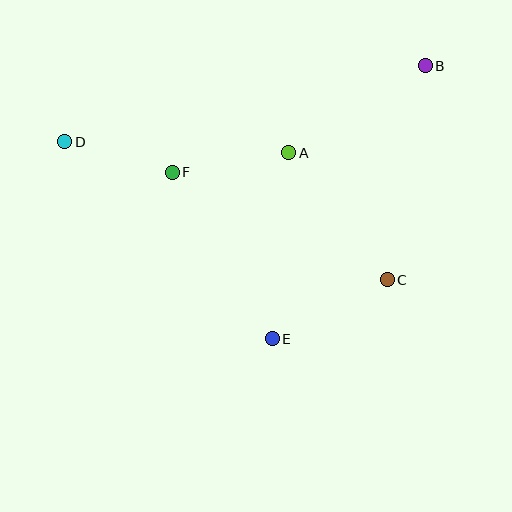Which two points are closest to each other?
Points D and F are closest to each other.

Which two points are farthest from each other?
Points B and D are farthest from each other.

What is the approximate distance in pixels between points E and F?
The distance between E and F is approximately 194 pixels.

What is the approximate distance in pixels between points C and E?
The distance between C and E is approximately 129 pixels.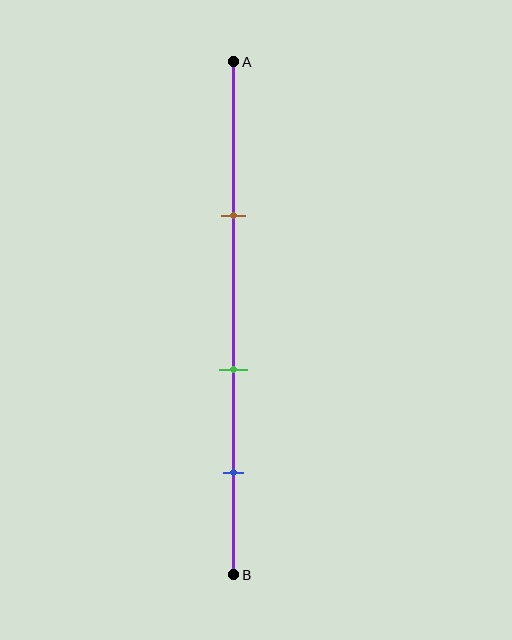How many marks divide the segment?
There are 3 marks dividing the segment.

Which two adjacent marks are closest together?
The green and blue marks are the closest adjacent pair.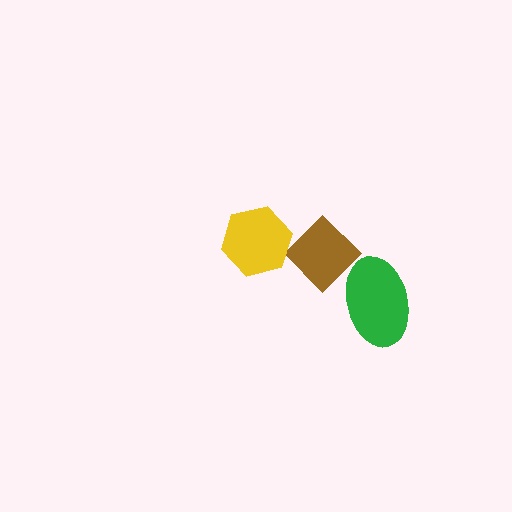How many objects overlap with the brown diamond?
2 objects overlap with the brown diamond.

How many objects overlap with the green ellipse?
1 object overlaps with the green ellipse.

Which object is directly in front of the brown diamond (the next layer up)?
The yellow hexagon is directly in front of the brown diamond.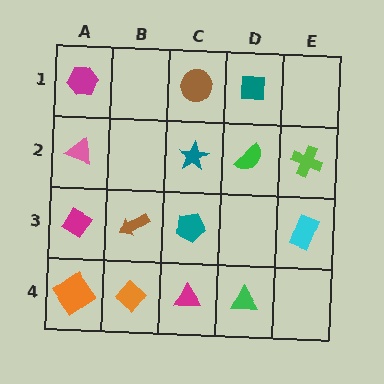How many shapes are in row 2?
4 shapes.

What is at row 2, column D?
A green semicircle.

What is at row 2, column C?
A teal star.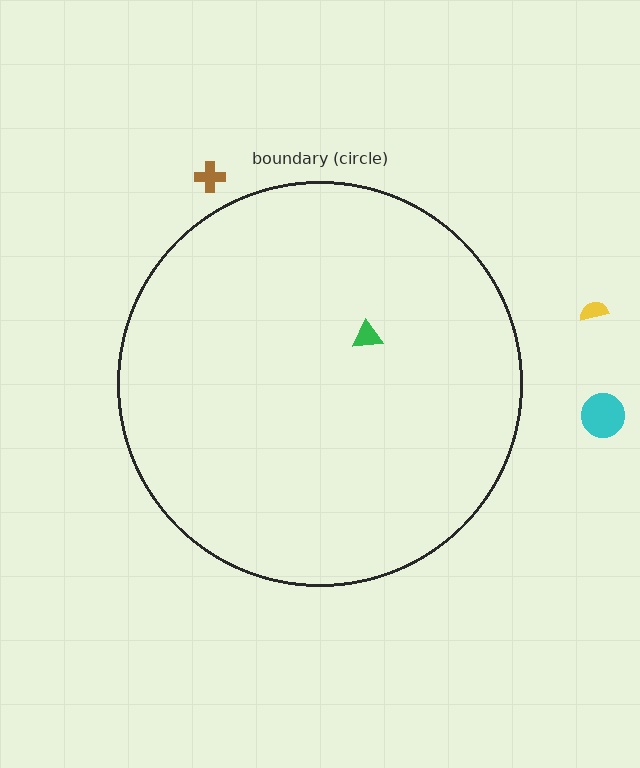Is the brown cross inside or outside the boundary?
Outside.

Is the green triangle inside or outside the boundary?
Inside.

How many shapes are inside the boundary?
1 inside, 3 outside.